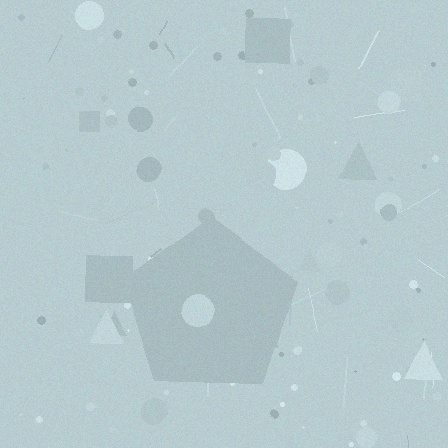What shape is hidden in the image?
A pentagon is hidden in the image.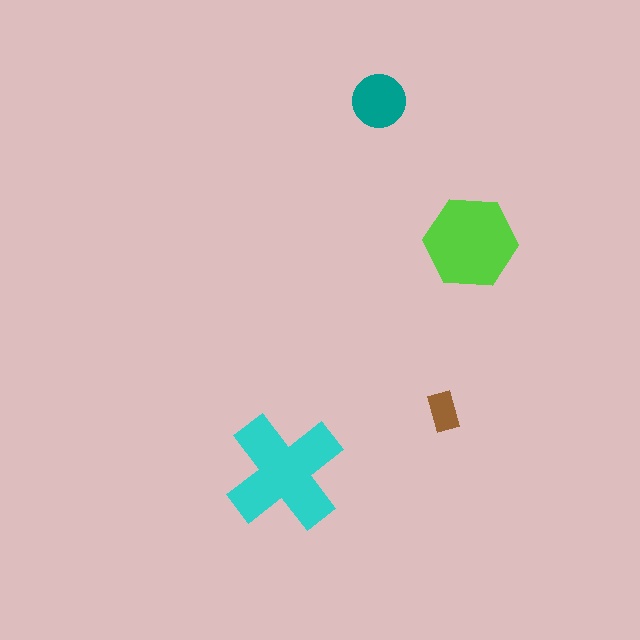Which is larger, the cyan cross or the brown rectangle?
The cyan cross.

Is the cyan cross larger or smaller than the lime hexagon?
Larger.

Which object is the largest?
The cyan cross.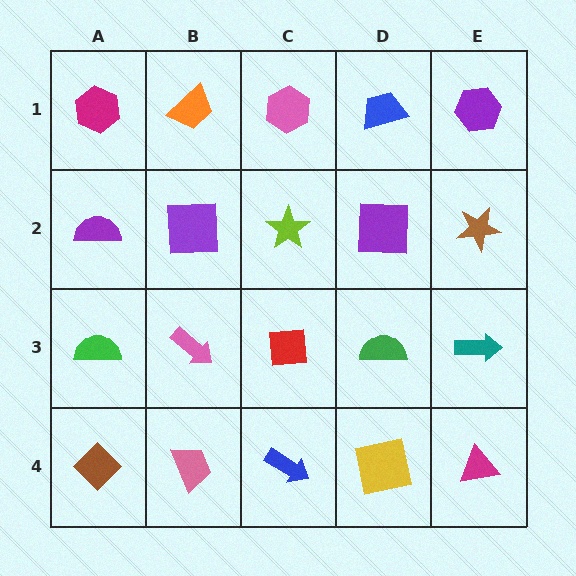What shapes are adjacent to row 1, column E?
A brown star (row 2, column E), a blue trapezoid (row 1, column D).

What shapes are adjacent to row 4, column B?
A pink arrow (row 3, column B), a brown diamond (row 4, column A), a blue arrow (row 4, column C).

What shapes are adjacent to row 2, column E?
A purple hexagon (row 1, column E), a teal arrow (row 3, column E), a purple square (row 2, column D).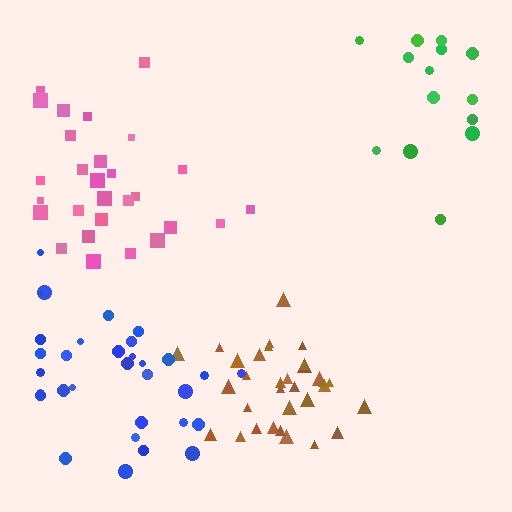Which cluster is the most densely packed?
Brown.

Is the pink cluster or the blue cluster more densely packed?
Pink.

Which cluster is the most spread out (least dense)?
Green.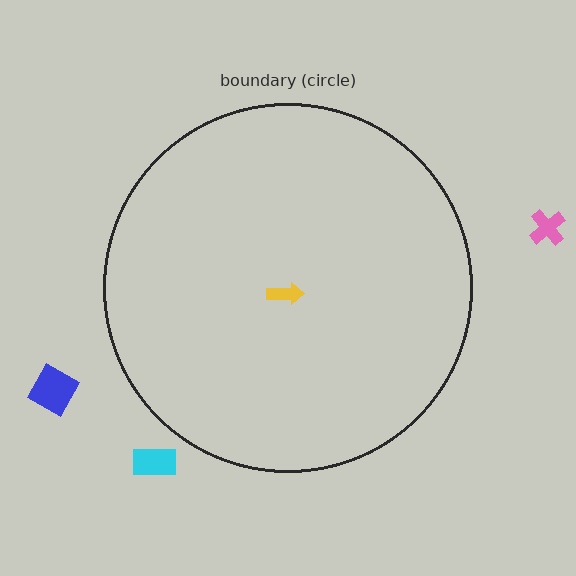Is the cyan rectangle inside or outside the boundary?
Outside.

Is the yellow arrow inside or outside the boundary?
Inside.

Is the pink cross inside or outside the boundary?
Outside.